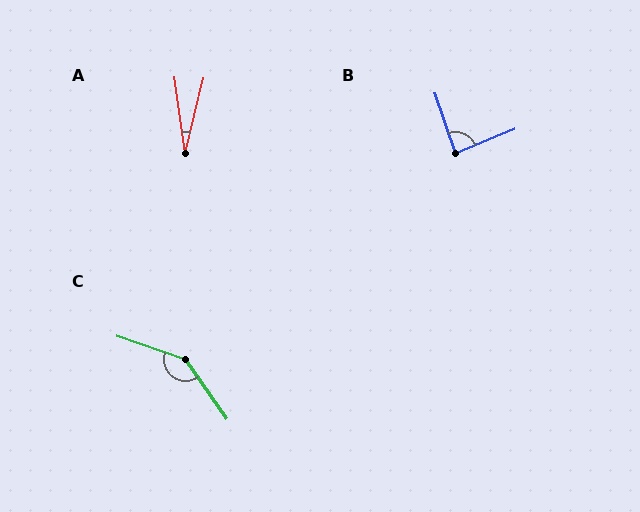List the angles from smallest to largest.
A (22°), B (87°), C (144°).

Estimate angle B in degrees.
Approximately 87 degrees.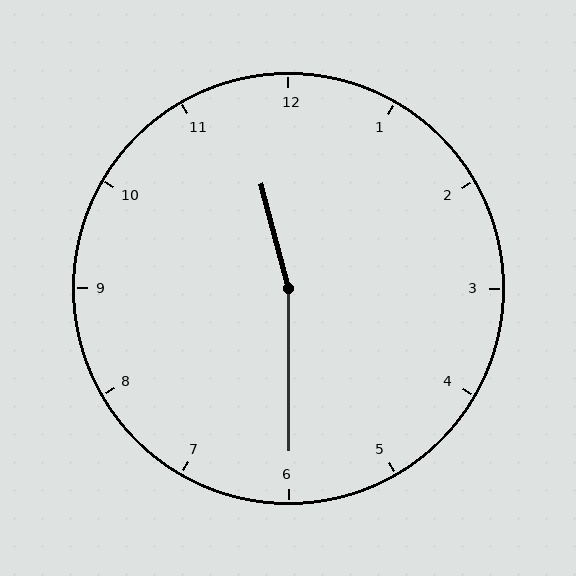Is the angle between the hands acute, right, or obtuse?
It is obtuse.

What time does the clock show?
11:30.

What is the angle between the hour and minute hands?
Approximately 165 degrees.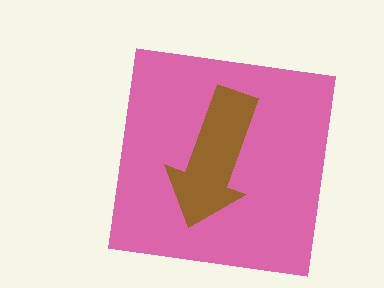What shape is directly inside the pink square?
The brown arrow.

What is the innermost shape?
The brown arrow.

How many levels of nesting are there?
2.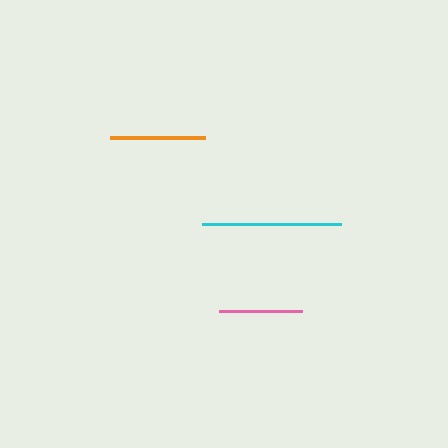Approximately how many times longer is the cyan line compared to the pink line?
The cyan line is approximately 1.7 times the length of the pink line.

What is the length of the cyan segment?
The cyan segment is approximately 139 pixels long.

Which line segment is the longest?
The cyan line is the longest at approximately 139 pixels.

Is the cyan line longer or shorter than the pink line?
The cyan line is longer than the pink line.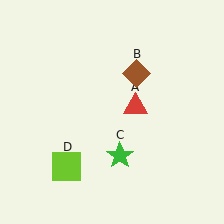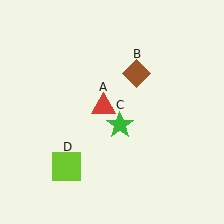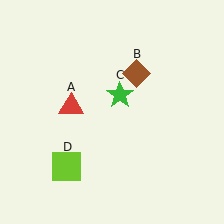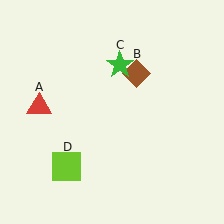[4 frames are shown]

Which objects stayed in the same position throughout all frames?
Brown diamond (object B) and lime square (object D) remained stationary.